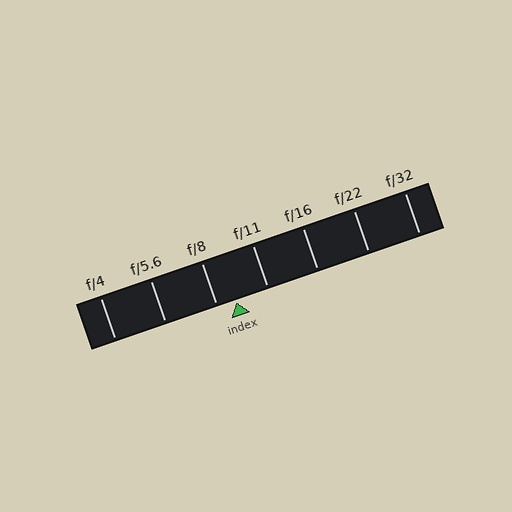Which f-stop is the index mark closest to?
The index mark is closest to f/8.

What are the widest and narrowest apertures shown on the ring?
The widest aperture shown is f/4 and the narrowest is f/32.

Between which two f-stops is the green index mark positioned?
The index mark is between f/8 and f/11.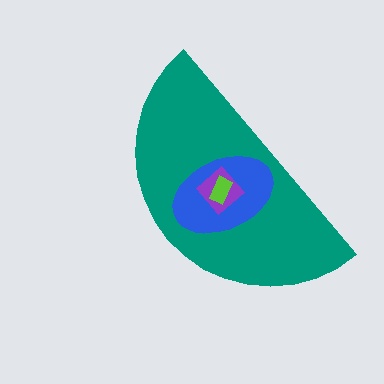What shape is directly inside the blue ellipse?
The purple diamond.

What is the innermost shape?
The lime rectangle.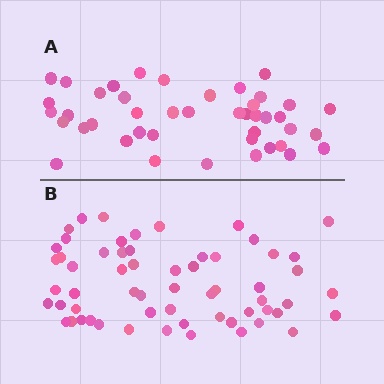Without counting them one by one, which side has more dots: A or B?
Region B (the bottom region) has more dots.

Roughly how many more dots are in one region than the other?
Region B has approximately 15 more dots than region A.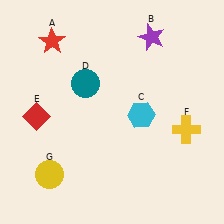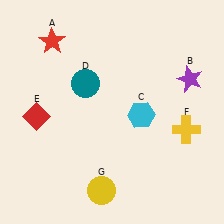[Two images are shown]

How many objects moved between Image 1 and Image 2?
2 objects moved between the two images.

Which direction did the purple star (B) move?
The purple star (B) moved down.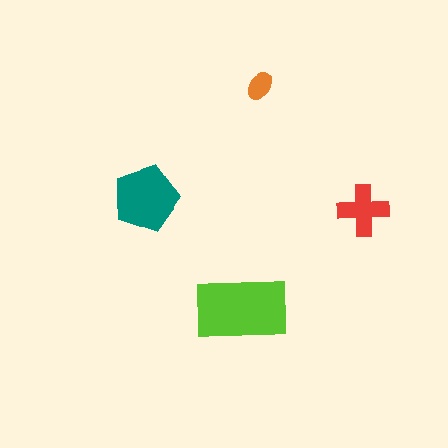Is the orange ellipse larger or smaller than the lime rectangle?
Smaller.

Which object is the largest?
The lime rectangle.